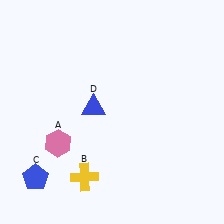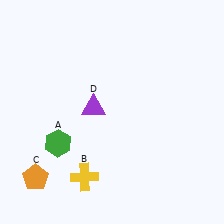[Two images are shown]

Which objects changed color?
A changed from pink to green. C changed from blue to orange. D changed from blue to purple.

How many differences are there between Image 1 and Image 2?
There are 3 differences between the two images.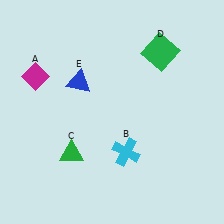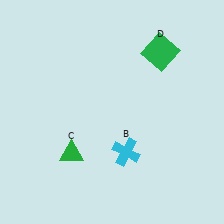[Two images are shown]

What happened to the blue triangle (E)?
The blue triangle (E) was removed in Image 2. It was in the top-left area of Image 1.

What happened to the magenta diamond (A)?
The magenta diamond (A) was removed in Image 2. It was in the top-left area of Image 1.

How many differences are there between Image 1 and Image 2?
There are 2 differences between the two images.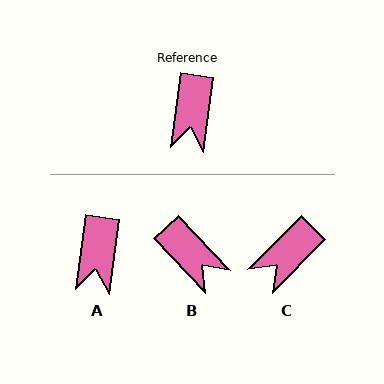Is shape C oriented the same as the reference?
No, it is off by about 37 degrees.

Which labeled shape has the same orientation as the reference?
A.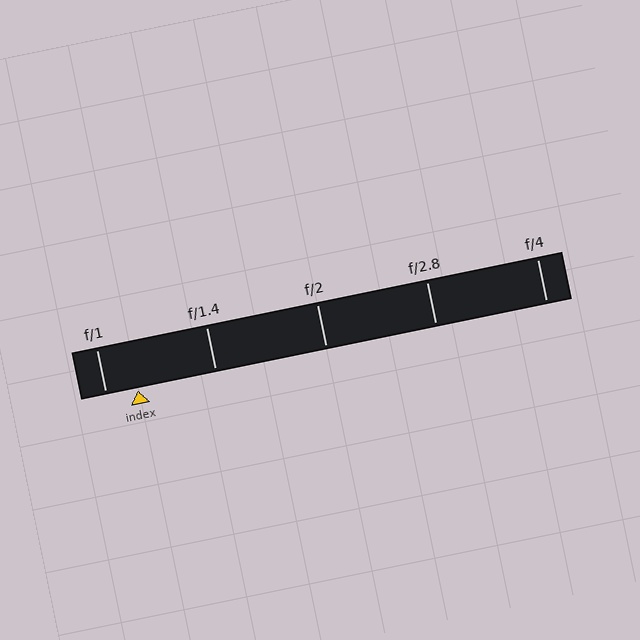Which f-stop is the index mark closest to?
The index mark is closest to f/1.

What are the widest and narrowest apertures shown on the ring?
The widest aperture shown is f/1 and the narrowest is f/4.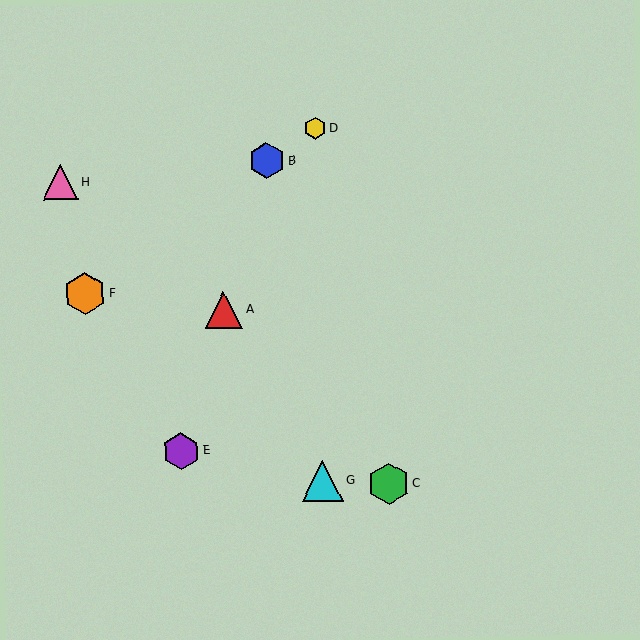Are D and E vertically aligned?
No, D is at x≈315 and E is at x≈181.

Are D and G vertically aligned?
Yes, both are at x≈315.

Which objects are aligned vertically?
Objects D, G are aligned vertically.